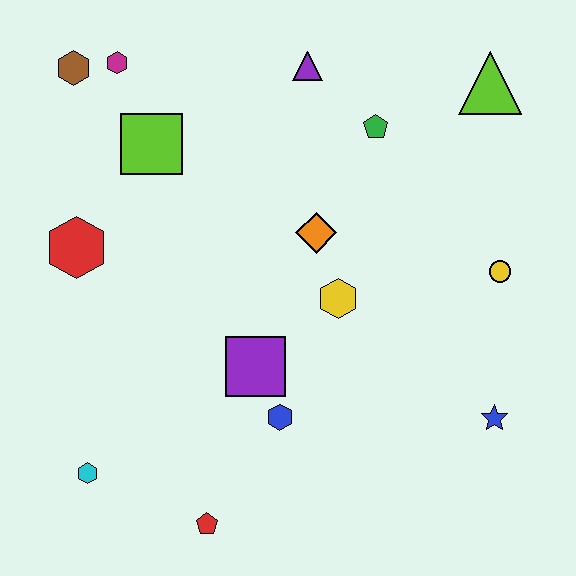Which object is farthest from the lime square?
The blue star is farthest from the lime square.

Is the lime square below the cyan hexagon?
No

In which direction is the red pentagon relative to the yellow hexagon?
The red pentagon is below the yellow hexagon.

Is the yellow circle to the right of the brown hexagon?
Yes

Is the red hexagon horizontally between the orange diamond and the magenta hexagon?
No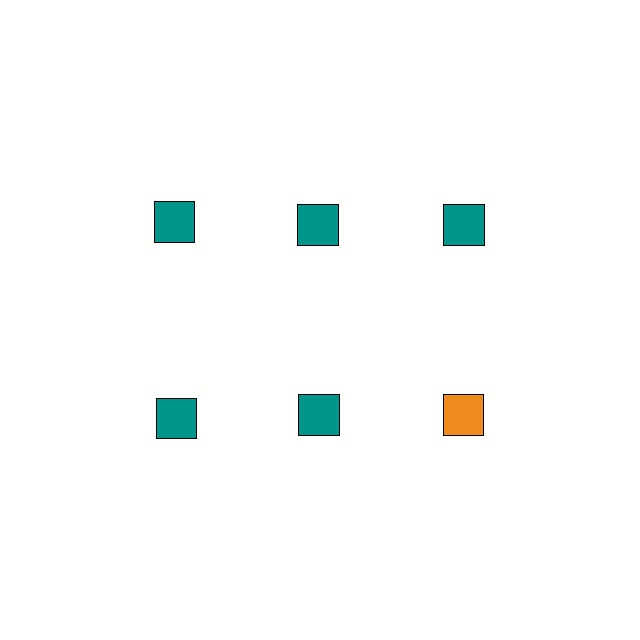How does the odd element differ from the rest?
It has a different color: orange instead of teal.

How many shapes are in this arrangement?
There are 6 shapes arranged in a grid pattern.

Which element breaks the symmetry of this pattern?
The orange square in the second row, center column breaks the symmetry. All other shapes are teal squares.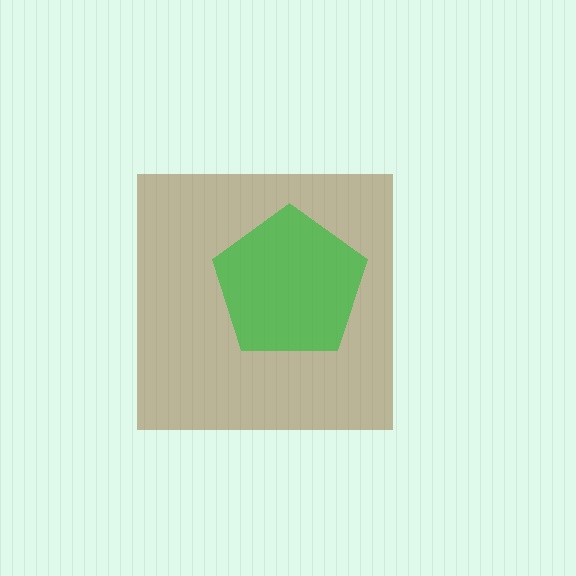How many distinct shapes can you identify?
There are 2 distinct shapes: a brown square, a green pentagon.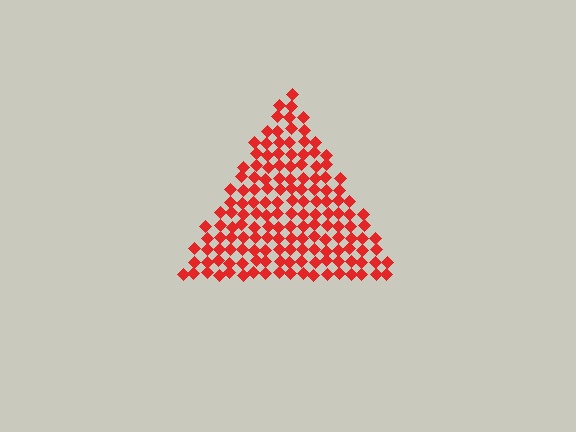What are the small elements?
The small elements are diamonds.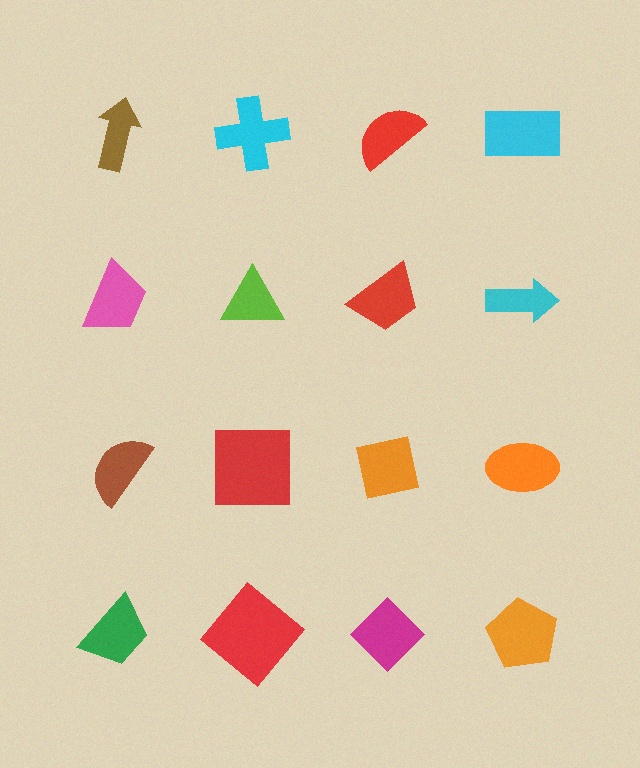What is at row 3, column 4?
An orange ellipse.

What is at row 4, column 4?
An orange pentagon.